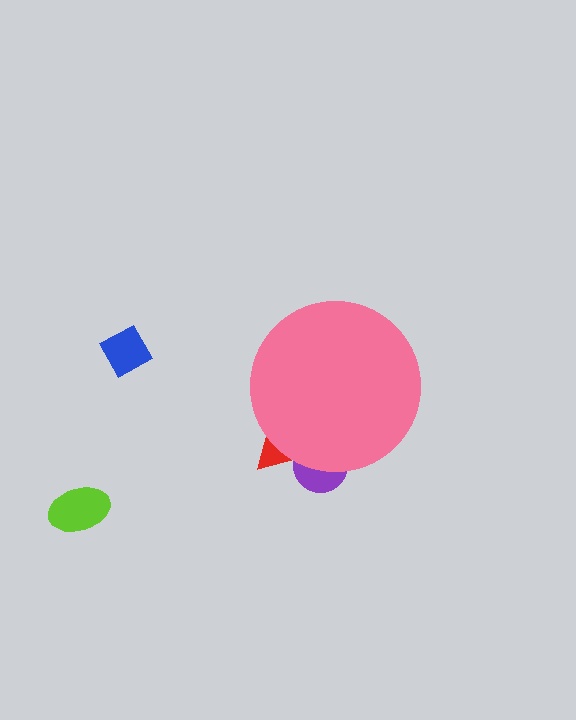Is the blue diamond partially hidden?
No, the blue diamond is fully visible.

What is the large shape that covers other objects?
A pink circle.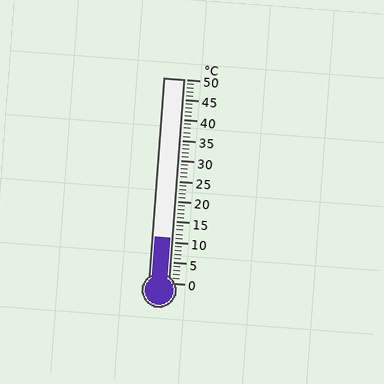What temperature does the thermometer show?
The thermometer shows approximately 11°C.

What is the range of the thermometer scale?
The thermometer scale ranges from 0°C to 50°C.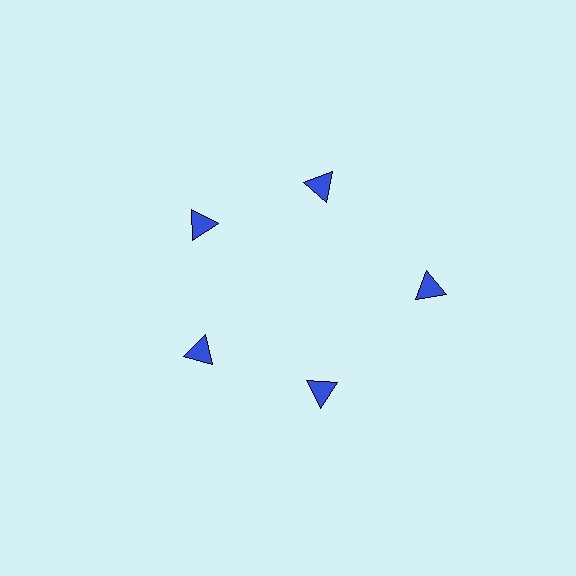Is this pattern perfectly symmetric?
No. The 5 blue triangles are arranged in a ring, but one element near the 3 o'clock position is pushed outward from the center, breaking the 5-fold rotational symmetry.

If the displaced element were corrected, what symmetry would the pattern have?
It would have 5-fold rotational symmetry — the pattern would map onto itself every 72 degrees.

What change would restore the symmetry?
The symmetry would be restored by moving it inward, back onto the ring so that all 5 triangles sit at equal angles and equal distance from the center.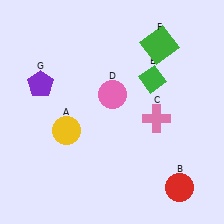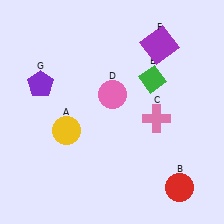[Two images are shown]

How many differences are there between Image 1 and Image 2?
There is 1 difference between the two images.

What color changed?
The square (F) changed from green in Image 1 to purple in Image 2.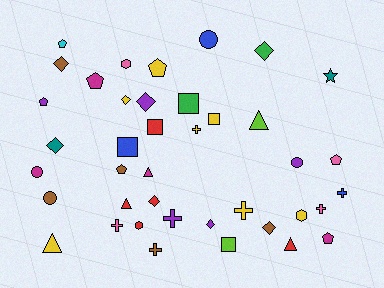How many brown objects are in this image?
There are 5 brown objects.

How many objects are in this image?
There are 40 objects.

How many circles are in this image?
There are 4 circles.